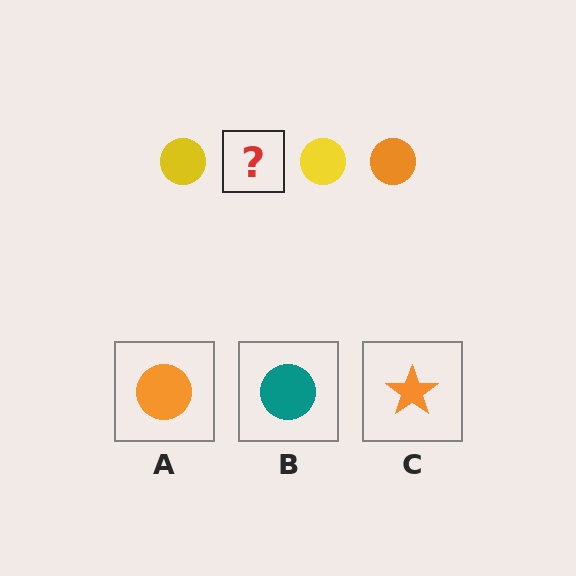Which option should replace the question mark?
Option A.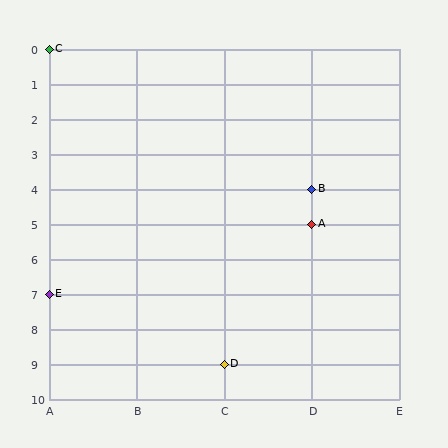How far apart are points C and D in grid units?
Points C and D are 2 columns and 9 rows apart (about 9.2 grid units diagonally).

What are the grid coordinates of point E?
Point E is at grid coordinates (A, 7).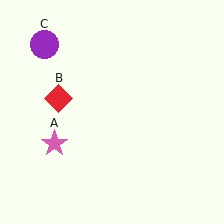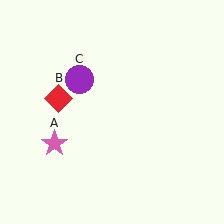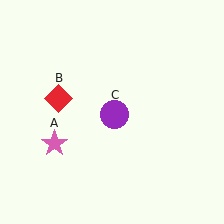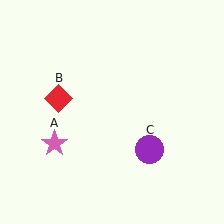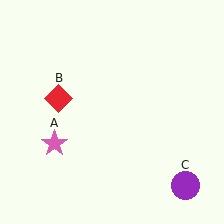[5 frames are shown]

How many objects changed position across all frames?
1 object changed position: purple circle (object C).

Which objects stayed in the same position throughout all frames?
Pink star (object A) and red diamond (object B) remained stationary.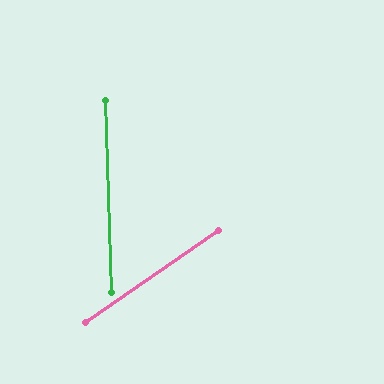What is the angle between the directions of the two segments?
Approximately 57 degrees.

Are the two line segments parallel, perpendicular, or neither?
Neither parallel nor perpendicular — they differ by about 57°.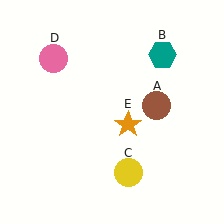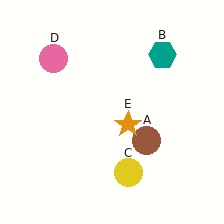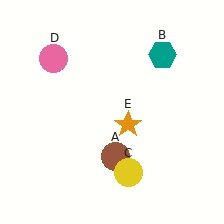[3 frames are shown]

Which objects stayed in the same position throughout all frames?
Teal hexagon (object B) and yellow circle (object C) and pink circle (object D) and orange star (object E) remained stationary.